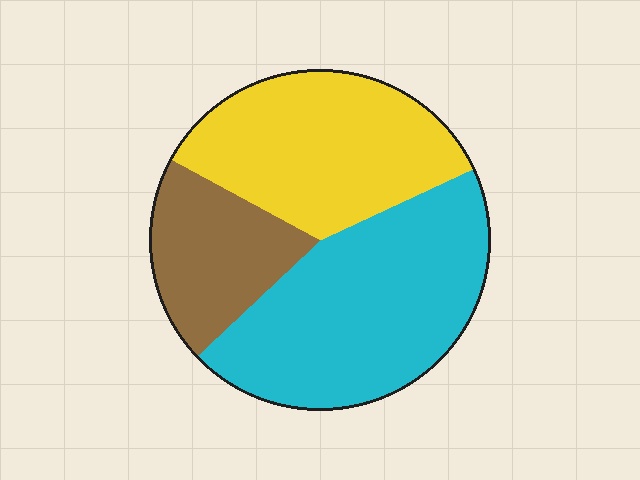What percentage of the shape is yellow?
Yellow takes up about one third (1/3) of the shape.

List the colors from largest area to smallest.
From largest to smallest: cyan, yellow, brown.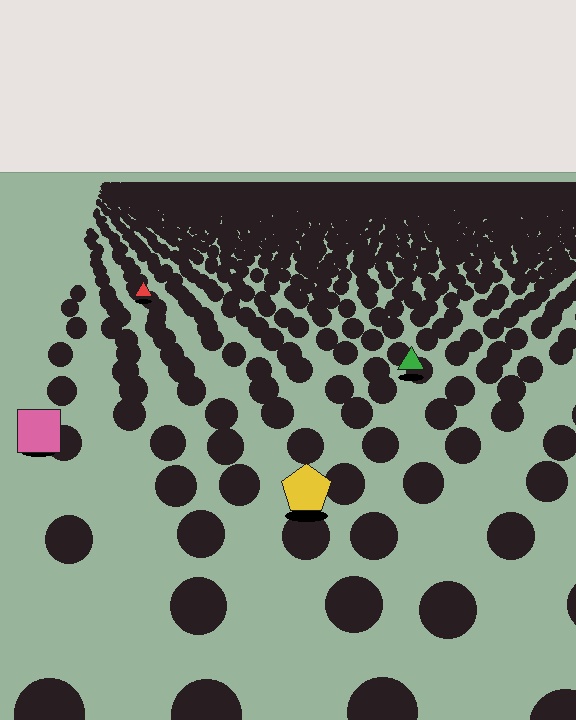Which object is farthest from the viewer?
The red triangle is farthest from the viewer. It appears smaller and the ground texture around it is denser.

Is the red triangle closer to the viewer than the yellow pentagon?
No. The yellow pentagon is closer — you can tell from the texture gradient: the ground texture is coarser near it.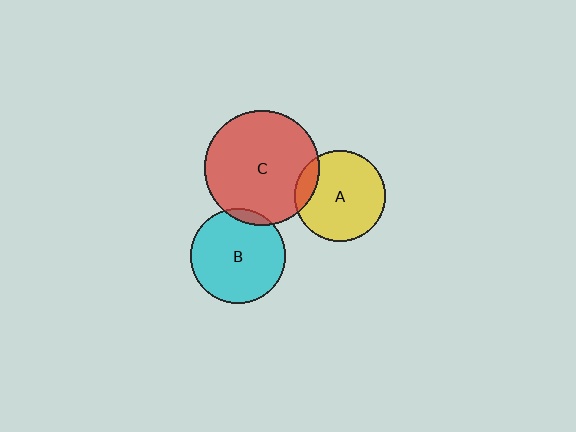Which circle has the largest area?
Circle C (red).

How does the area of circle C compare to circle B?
Approximately 1.5 times.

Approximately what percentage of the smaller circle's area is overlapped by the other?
Approximately 15%.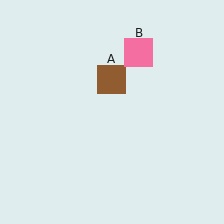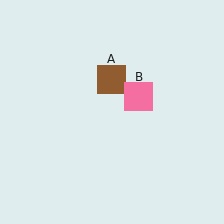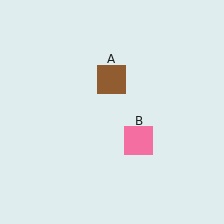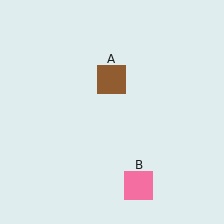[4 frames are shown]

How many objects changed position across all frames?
1 object changed position: pink square (object B).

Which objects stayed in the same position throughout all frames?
Brown square (object A) remained stationary.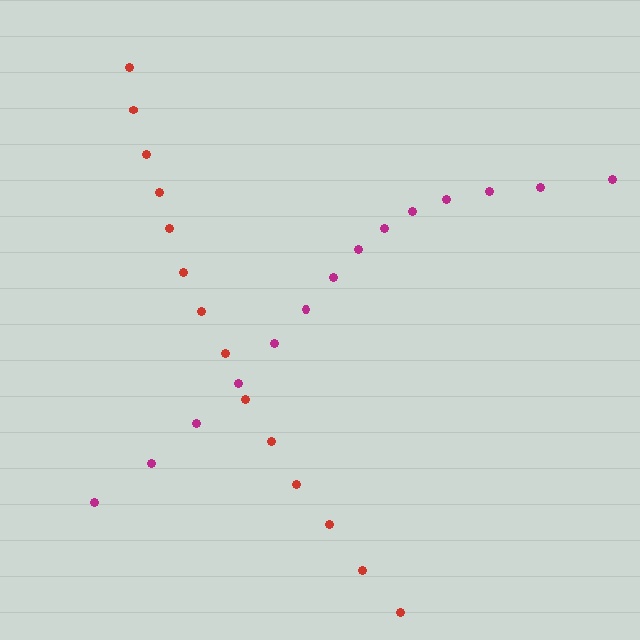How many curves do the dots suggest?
There are 2 distinct paths.